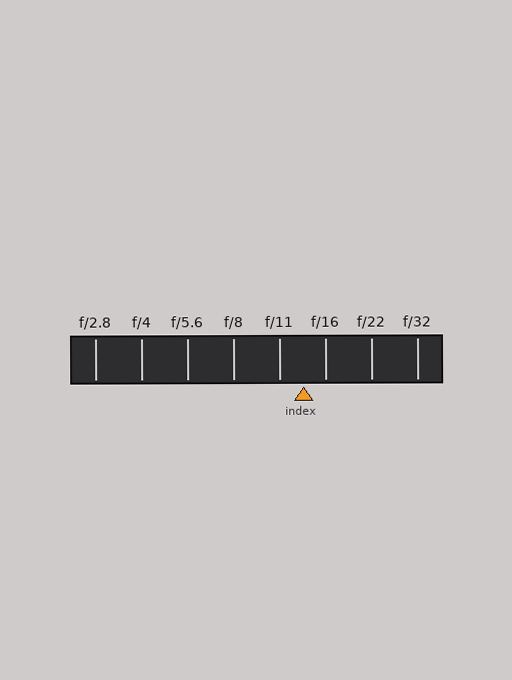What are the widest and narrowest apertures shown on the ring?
The widest aperture shown is f/2.8 and the narrowest is f/32.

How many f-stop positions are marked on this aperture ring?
There are 8 f-stop positions marked.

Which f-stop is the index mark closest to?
The index mark is closest to f/16.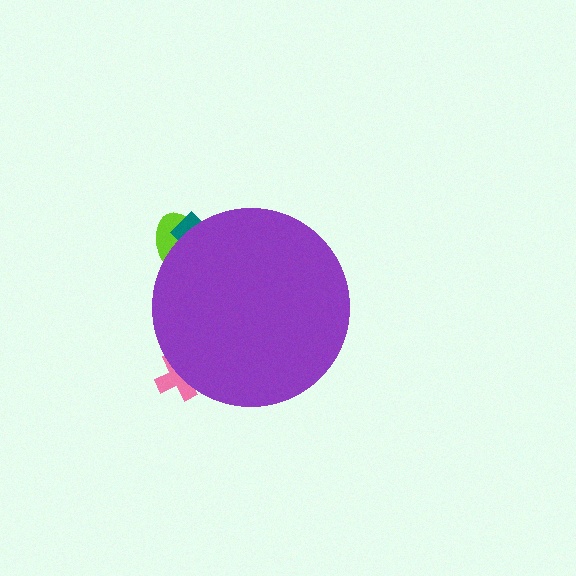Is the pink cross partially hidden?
Yes, the pink cross is partially hidden behind the purple circle.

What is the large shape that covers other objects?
A purple circle.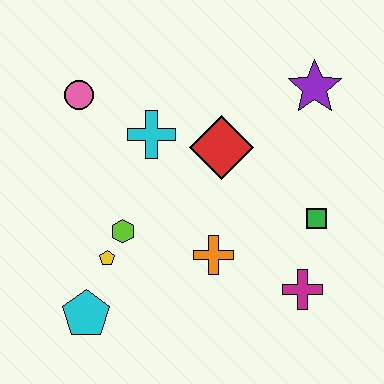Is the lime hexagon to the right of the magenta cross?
No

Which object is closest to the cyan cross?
The red diamond is closest to the cyan cross.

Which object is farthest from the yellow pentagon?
The purple star is farthest from the yellow pentagon.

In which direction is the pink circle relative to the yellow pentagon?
The pink circle is above the yellow pentagon.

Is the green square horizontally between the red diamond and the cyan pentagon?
No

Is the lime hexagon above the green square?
No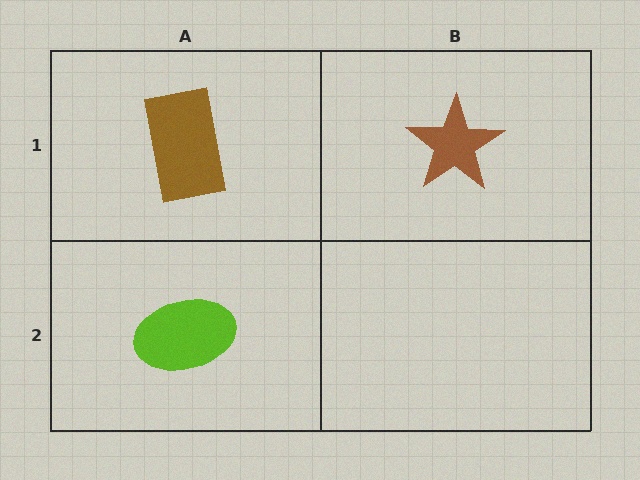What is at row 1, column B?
A brown star.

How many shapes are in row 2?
1 shape.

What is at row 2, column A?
A lime ellipse.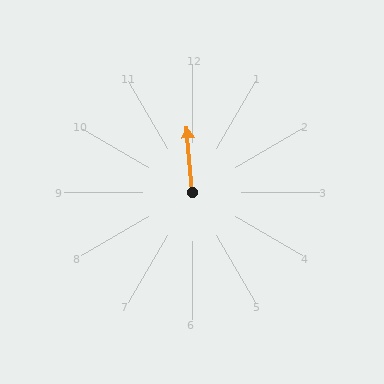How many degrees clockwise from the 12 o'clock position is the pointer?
Approximately 355 degrees.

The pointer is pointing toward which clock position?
Roughly 12 o'clock.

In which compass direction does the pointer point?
North.